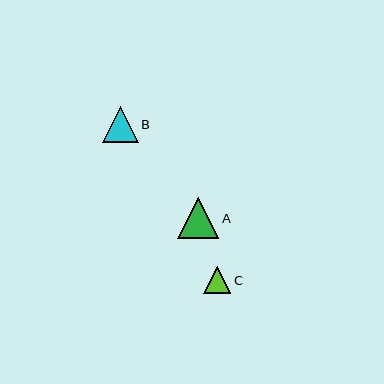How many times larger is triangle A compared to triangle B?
Triangle A is approximately 1.1 times the size of triangle B.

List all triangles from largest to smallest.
From largest to smallest: A, B, C.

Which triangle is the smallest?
Triangle C is the smallest with a size of approximately 27 pixels.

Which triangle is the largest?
Triangle A is the largest with a size of approximately 41 pixels.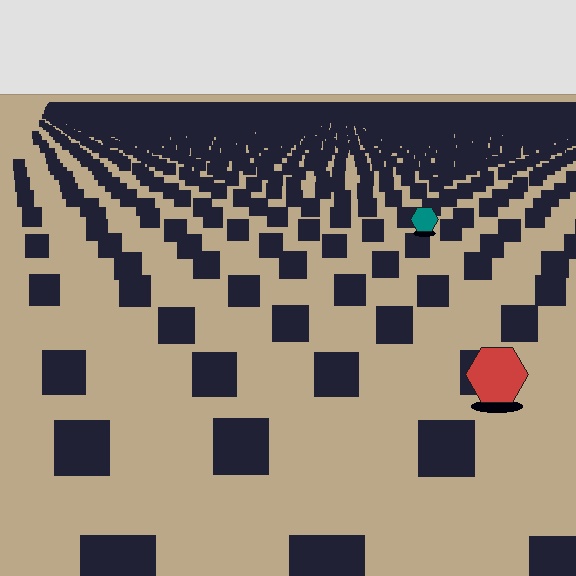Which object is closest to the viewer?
The red hexagon is closest. The texture marks near it are larger and more spread out.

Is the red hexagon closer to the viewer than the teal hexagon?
Yes. The red hexagon is closer — you can tell from the texture gradient: the ground texture is coarser near it.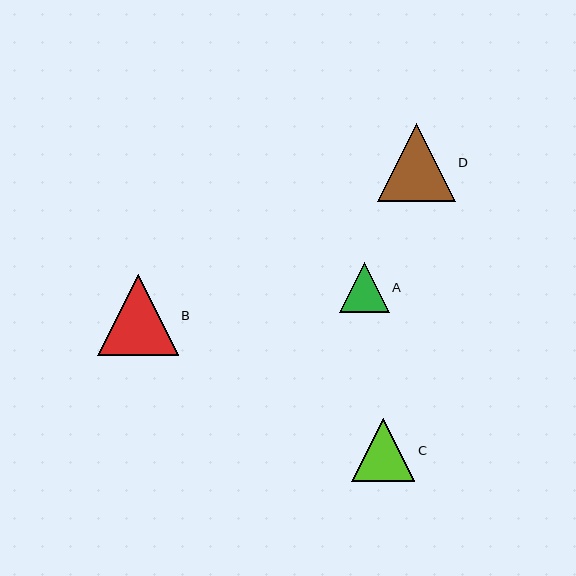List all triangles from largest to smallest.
From largest to smallest: B, D, C, A.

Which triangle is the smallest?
Triangle A is the smallest with a size of approximately 50 pixels.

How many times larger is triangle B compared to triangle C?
Triangle B is approximately 1.3 times the size of triangle C.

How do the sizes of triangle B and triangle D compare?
Triangle B and triangle D are approximately the same size.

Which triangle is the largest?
Triangle B is the largest with a size of approximately 81 pixels.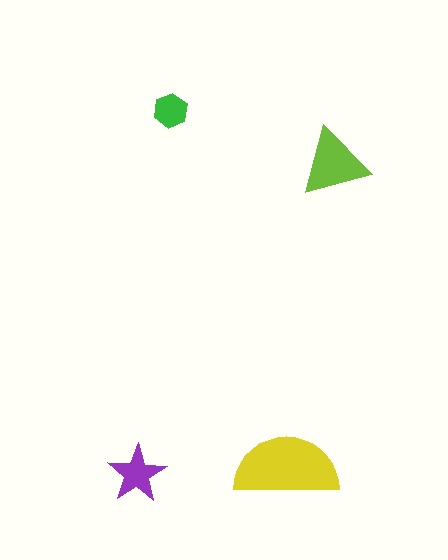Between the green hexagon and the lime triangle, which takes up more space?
The lime triangle.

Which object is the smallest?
The green hexagon.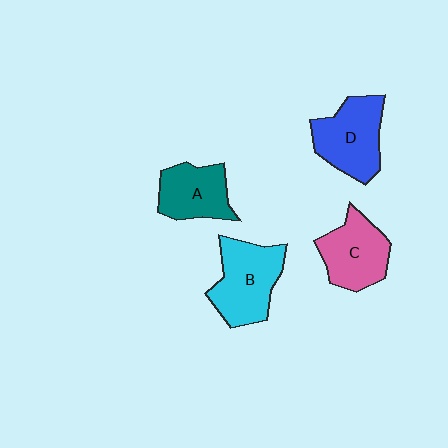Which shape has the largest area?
Shape B (cyan).